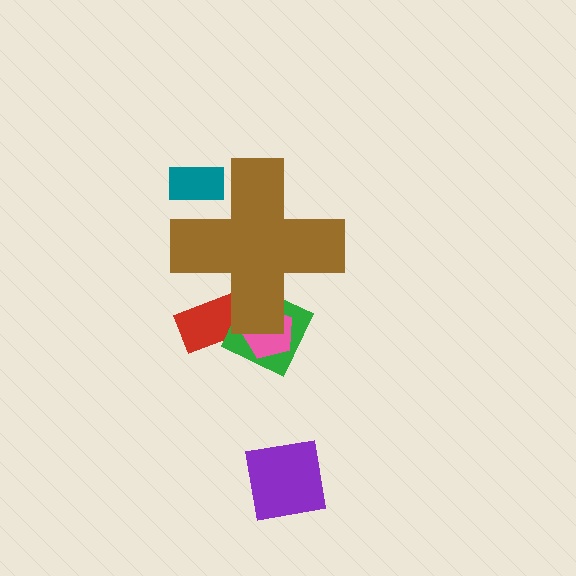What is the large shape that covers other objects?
A brown cross.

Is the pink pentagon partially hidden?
Yes, the pink pentagon is partially hidden behind the brown cross.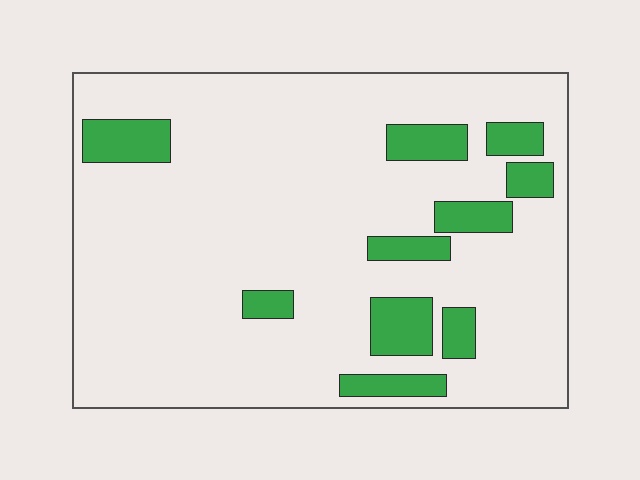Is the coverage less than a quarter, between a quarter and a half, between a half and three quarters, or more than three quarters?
Less than a quarter.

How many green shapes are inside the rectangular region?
10.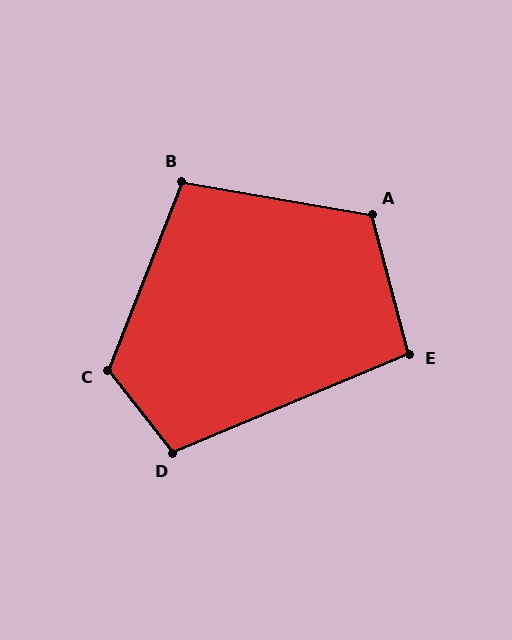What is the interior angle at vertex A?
Approximately 114 degrees (obtuse).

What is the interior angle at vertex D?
Approximately 106 degrees (obtuse).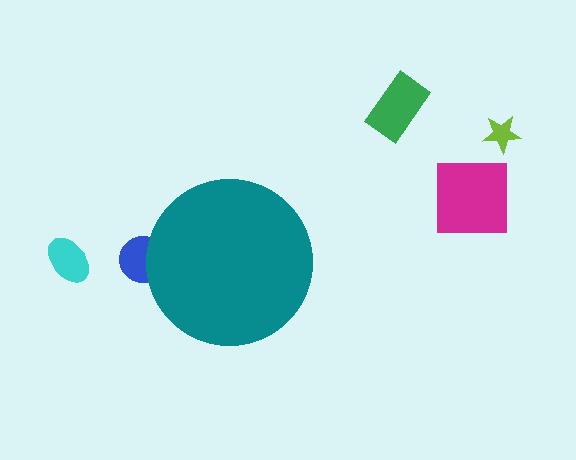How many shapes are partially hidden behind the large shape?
1 shape is partially hidden.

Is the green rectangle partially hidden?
No, the green rectangle is fully visible.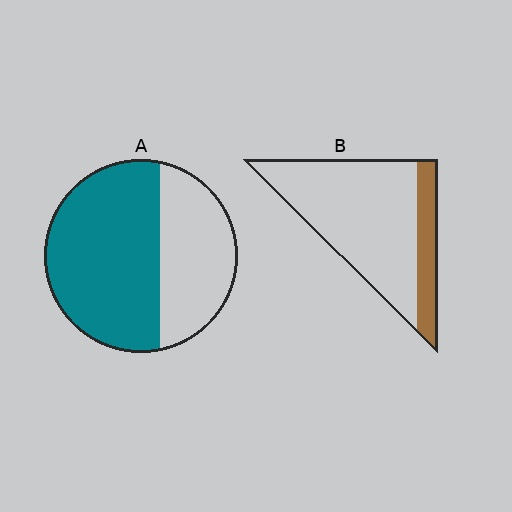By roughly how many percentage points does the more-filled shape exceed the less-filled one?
By roughly 40 percentage points (A over B).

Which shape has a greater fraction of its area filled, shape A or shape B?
Shape A.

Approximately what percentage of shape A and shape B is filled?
A is approximately 60% and B is approximately 20%.